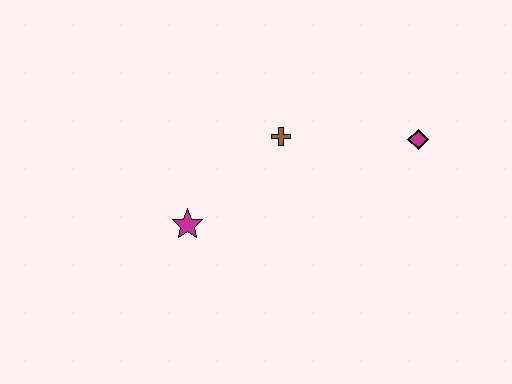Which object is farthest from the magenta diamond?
The magenta star is farthest from the magenta diamond.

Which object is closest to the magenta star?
The brown cross is closest to the magenta star.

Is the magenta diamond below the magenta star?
No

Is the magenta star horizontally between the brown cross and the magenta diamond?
No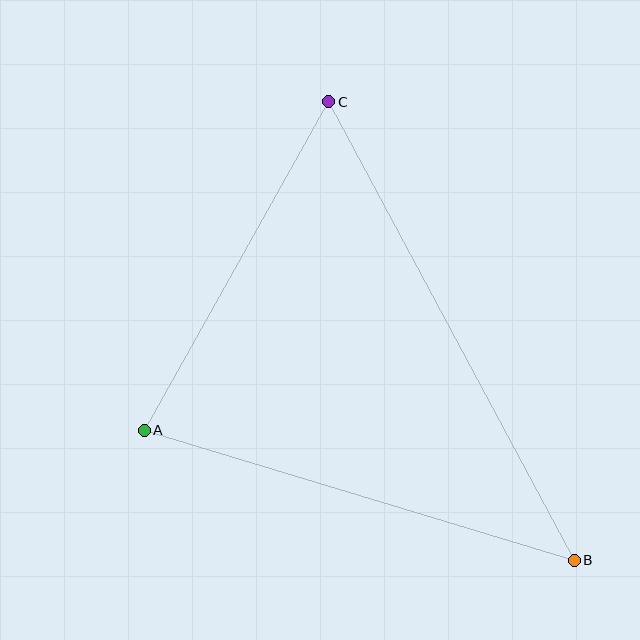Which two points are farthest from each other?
Points B and C are farthest from each other.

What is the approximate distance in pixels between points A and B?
The distance between A and B is approximately 449 pixels.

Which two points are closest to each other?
Points A and C are closest to each other.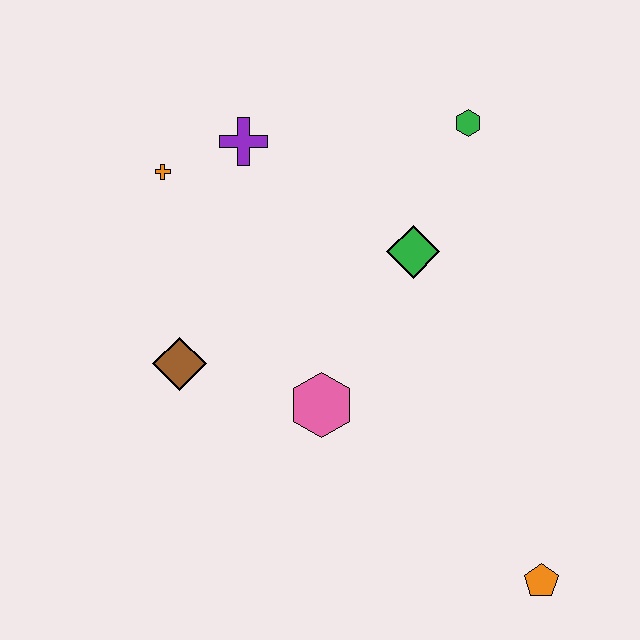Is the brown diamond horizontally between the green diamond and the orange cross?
Yes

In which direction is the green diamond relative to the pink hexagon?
The green diamond is above the pink hexagon.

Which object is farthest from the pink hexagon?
The green hexagon is farthest from the pink hexagon.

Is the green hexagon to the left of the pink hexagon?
No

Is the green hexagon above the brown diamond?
Yes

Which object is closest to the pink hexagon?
The brown diamond is closest to the pink hexagon.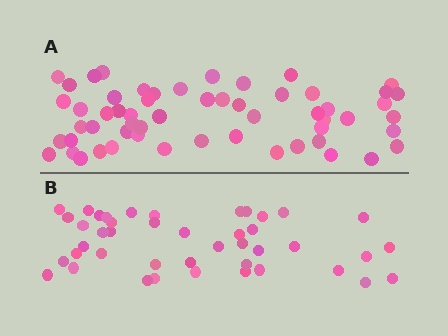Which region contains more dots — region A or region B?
Region A (the top region) has more dots.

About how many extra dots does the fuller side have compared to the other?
Region A has approximately 15 more dots than region B.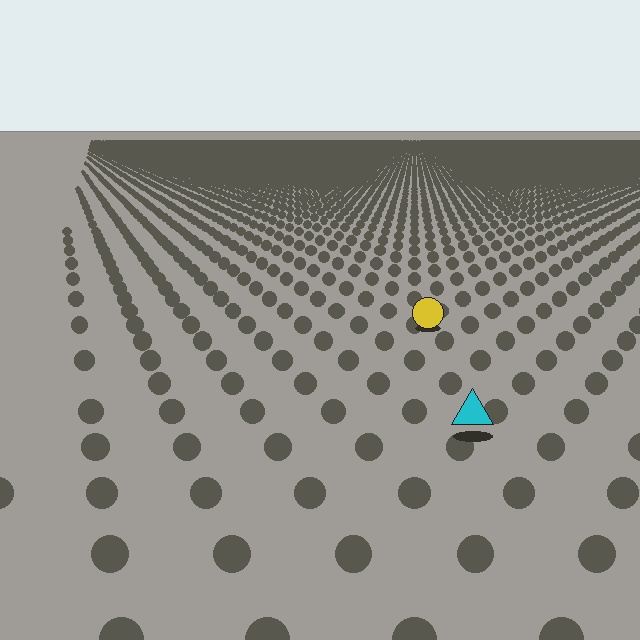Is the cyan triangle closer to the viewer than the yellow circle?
Yes. The cyan triangle is closer — you can tell from the texture gradient: the ground texture is coarser near it.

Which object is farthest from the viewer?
The yellow circle is farthest from the viewer. It appears smaller and the ground texture around it is denser.